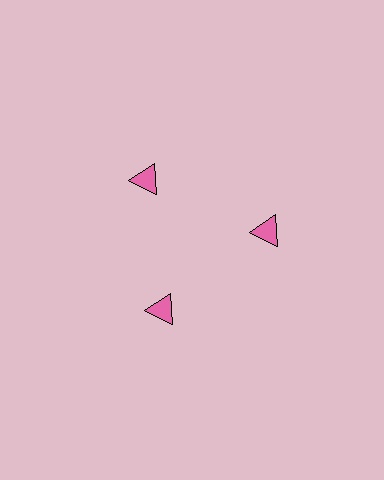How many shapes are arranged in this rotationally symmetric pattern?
There are 3 shapes, arranged in 3 groups of 1.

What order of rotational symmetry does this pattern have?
This pattern has 3-fold rotational symmetry.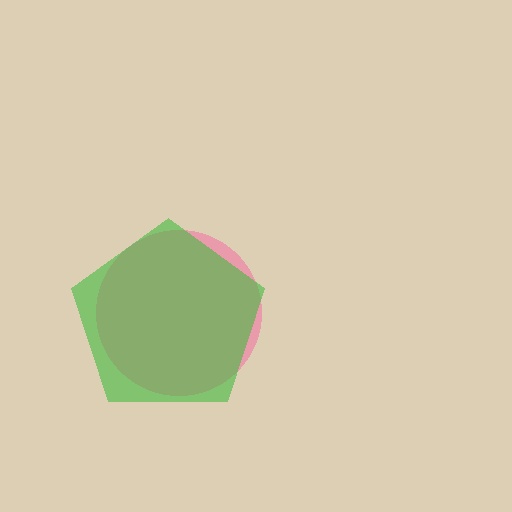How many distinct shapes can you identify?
There are 2 distinct shapes: a pink circle, a green pentagon.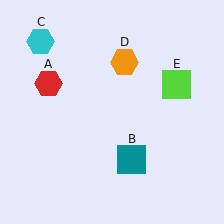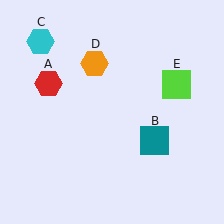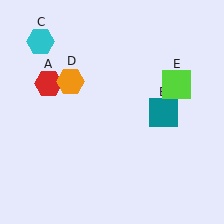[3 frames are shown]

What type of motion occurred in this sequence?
The teal square (object B), orange hexagon (object D) rotated counterclockwise around the center of the scene.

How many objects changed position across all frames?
2 objects changed position: teal square (object B), orange hexagon (object D).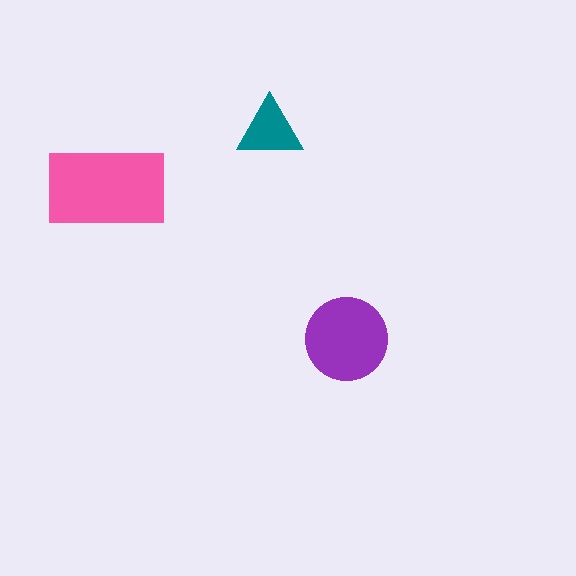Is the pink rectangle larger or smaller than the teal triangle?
Larger.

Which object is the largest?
The pink rectangle.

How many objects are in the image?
There are 3 objects in the image.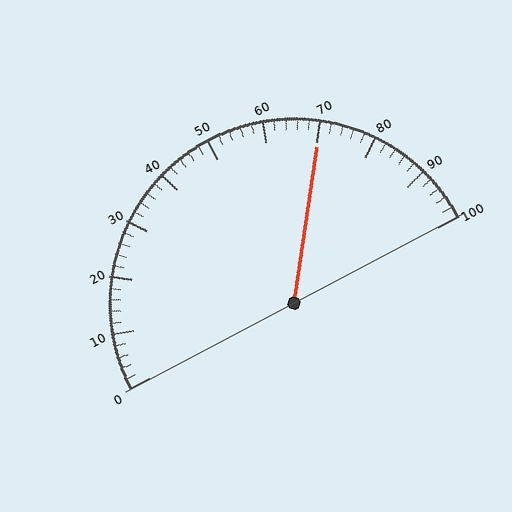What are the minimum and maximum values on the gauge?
The gauge ranges from 0 to 100.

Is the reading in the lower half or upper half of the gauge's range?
The reading is in the upper half of the range (0 to 100).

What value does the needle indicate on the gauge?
The needle indicates approximately 70.